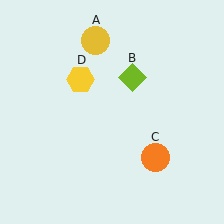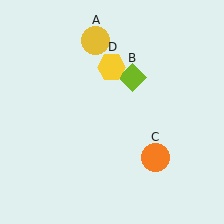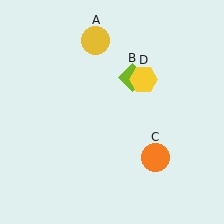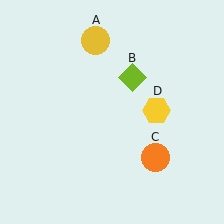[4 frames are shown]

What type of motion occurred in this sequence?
The yellow hexagon (object D) rotated clockwise around the center of the scene.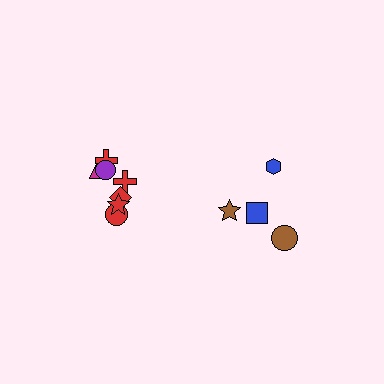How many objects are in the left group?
There are 7 objects.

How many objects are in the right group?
There are 4 objects.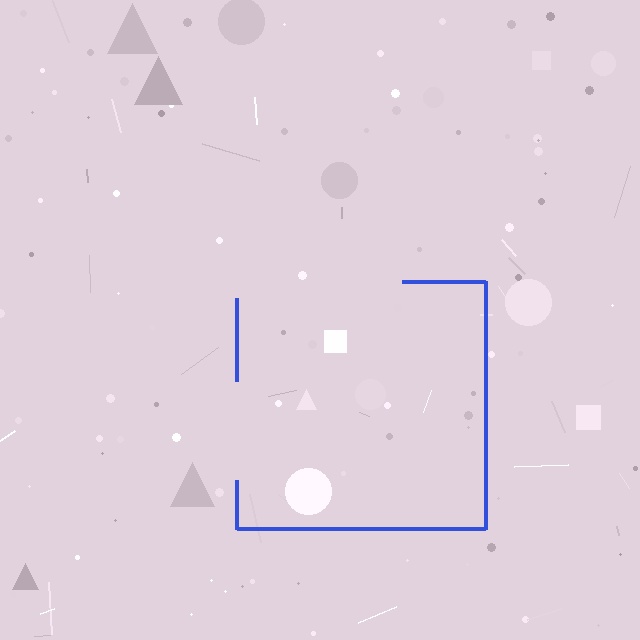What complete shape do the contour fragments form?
The contour fragments form a square.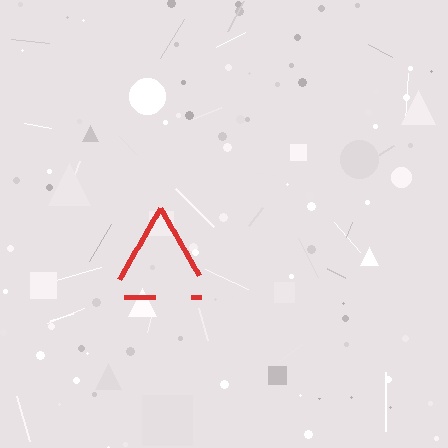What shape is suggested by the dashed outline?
The dashed outline suggests a triangle.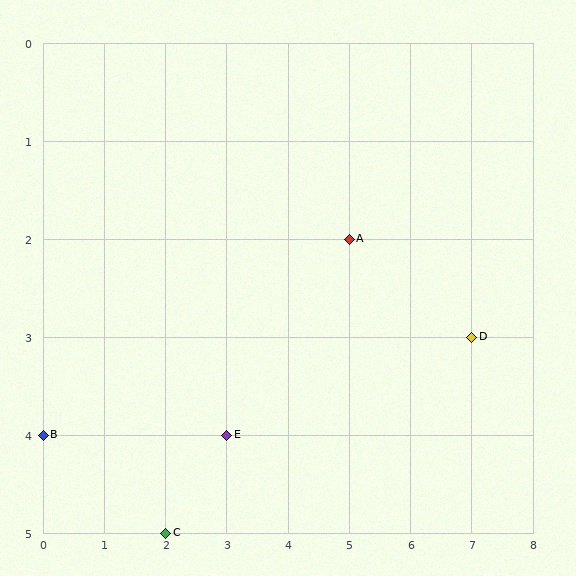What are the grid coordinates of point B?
Point B is at grid coordinates (0, 4).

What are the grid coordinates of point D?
Point D is at grid coordinates (7, 3).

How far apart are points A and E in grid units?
Points A and E are 2 columns and 2 rows apart (about 2.8 grid units diagonally).